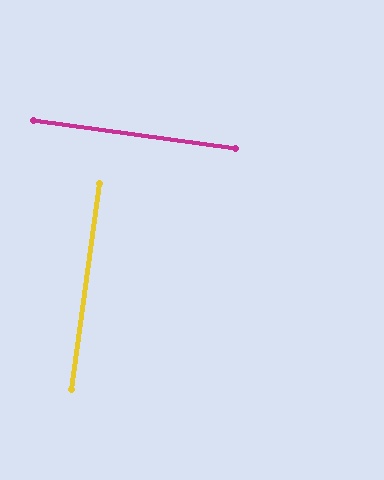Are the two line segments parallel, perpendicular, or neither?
Perpendicular — they meet at approximately 90°.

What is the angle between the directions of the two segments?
Approximately 90 degrees.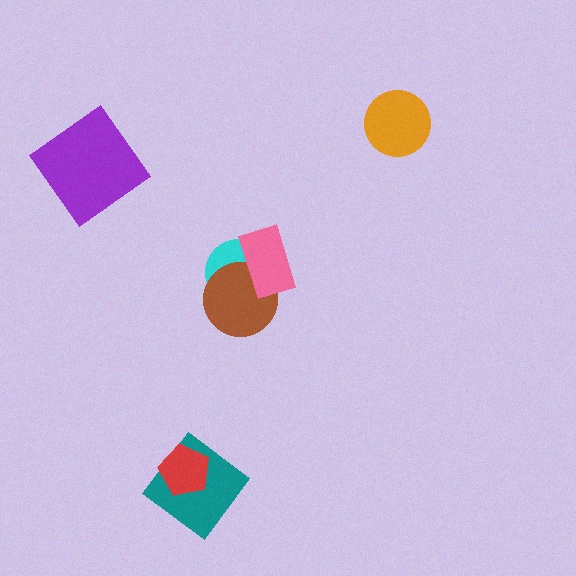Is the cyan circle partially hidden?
Yes, it is partially covered by another shape.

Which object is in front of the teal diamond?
The red pentagon is in front of the teal diamond.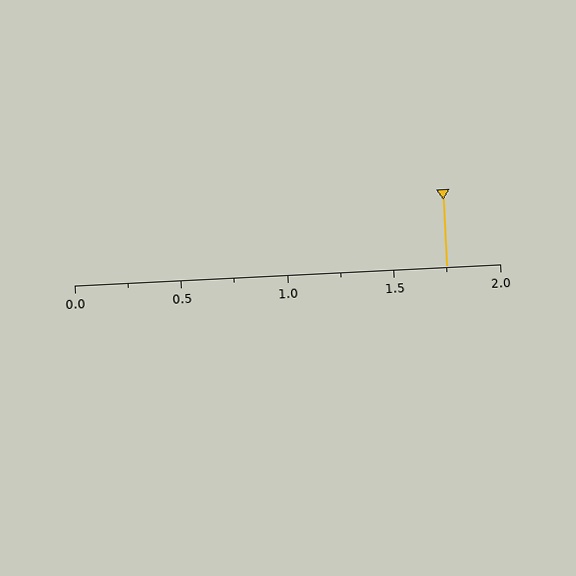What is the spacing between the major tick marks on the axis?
The major ticks are spaced 0.5 apart.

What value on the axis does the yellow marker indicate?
The marker indicates approximately 1.75.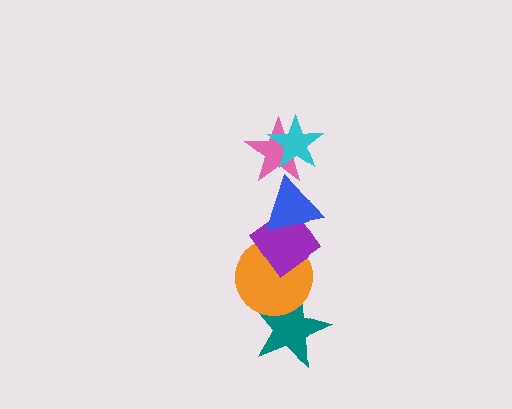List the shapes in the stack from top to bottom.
From top to bottom: the cyan star, the pink star, the blue triangle, the purple diamond, the orange circle, the teal star.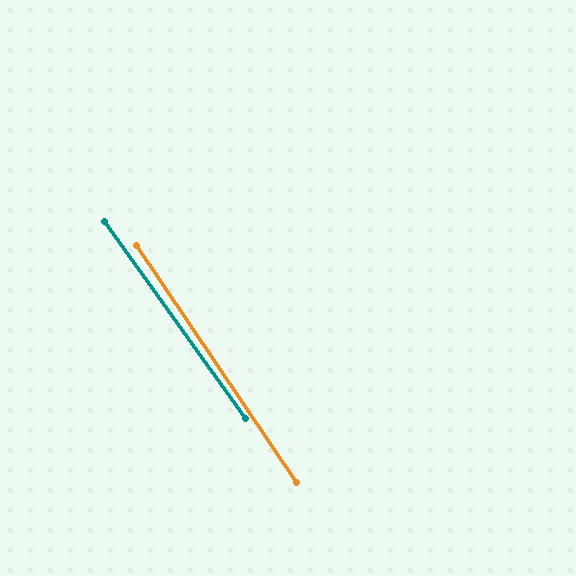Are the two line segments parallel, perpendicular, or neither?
Parallel — their directions differ by only 1.5°.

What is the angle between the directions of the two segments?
Approximately 2 degrees.